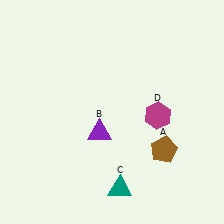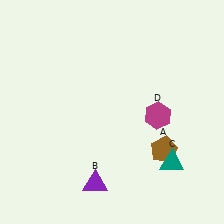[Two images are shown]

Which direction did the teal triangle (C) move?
The teal triangle (C) moved right.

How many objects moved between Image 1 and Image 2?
2 objects moved between the two images.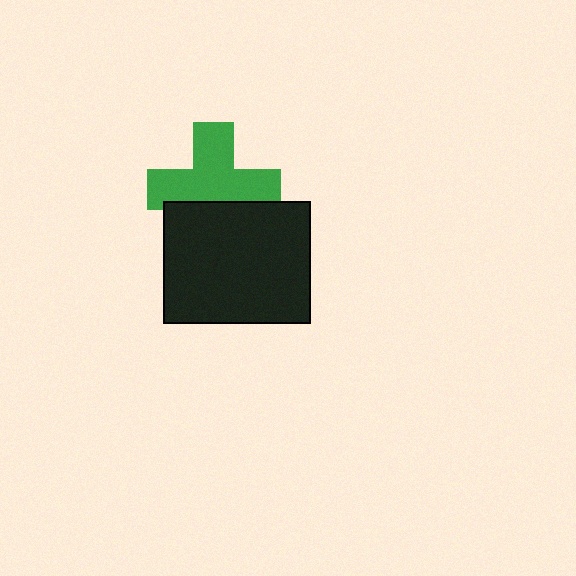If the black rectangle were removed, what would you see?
You would see the complete green cross.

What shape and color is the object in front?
The object in front is a black rectangle.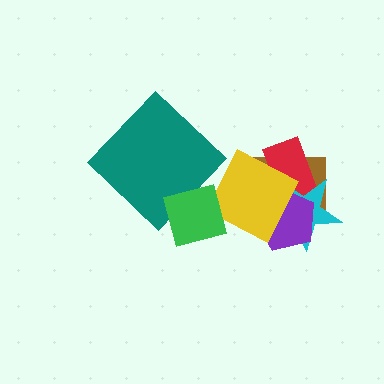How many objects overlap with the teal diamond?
1 object overlaps with the teal diamond.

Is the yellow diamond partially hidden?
Yes, it is partially covered by another shape.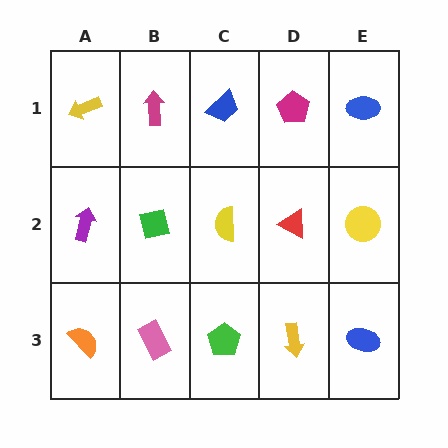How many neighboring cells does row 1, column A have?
2.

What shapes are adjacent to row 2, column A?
A yellow arrow (row 1, column A), an orange semicircle (row 3, column A), a green square (row 2, column B).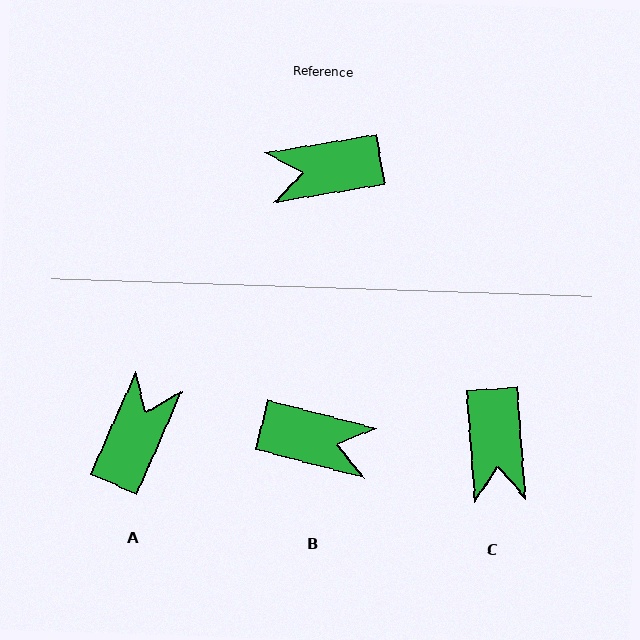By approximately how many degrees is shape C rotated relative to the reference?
Approximately 85 degrees counter-clockwise.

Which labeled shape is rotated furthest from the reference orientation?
B, about 156 degrees away.